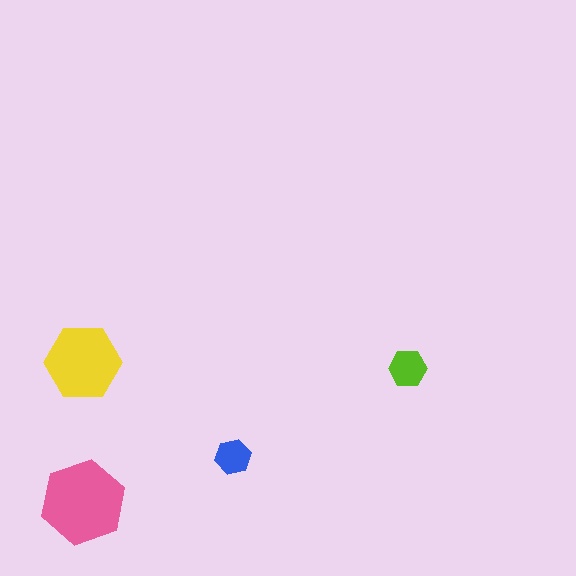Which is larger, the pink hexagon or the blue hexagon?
The pink one.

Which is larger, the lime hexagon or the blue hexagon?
The lime one.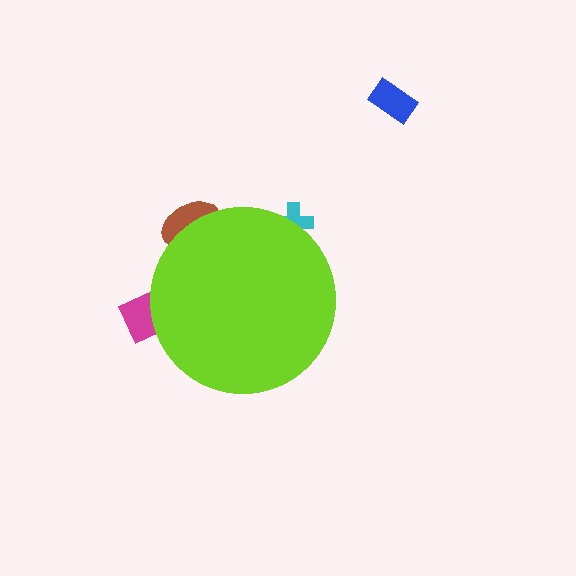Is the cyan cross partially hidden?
Yes, the cyan cross is partially hidden behind the lime circle.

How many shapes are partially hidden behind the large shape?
3 shapes are partially hidden.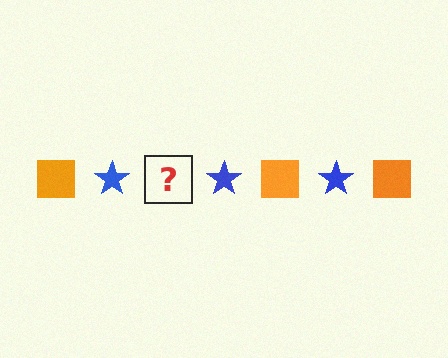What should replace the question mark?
The question mark should be replaced with an orange square.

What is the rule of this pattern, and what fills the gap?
The rule is that the pattern alternates between orange square and blue star. The gap should be filled with an orange square.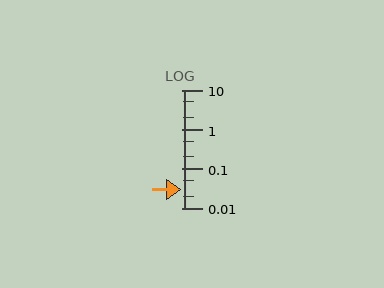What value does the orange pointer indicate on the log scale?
The pointer indicates approximately 0.029.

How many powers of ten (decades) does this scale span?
The scale spans 3 decades, from 0.01 to 10.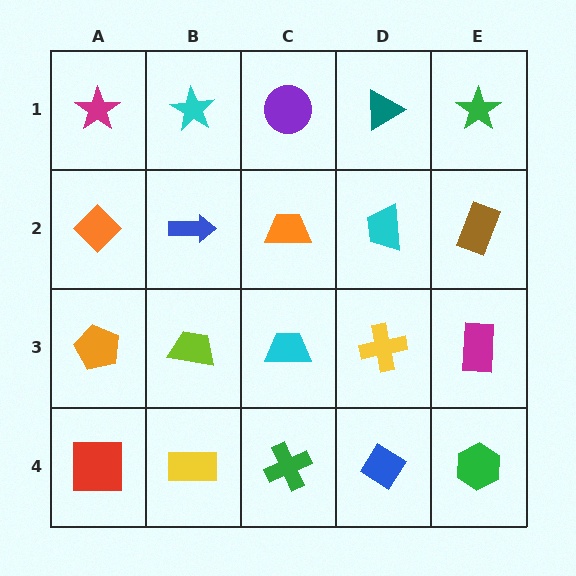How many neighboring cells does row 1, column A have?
2.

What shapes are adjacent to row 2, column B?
A cyan star (row 1, column B), a lime trapezoid (row 3, column B), an orange diamond (row 2, column A), an orange trapezoid (row 2, column C).